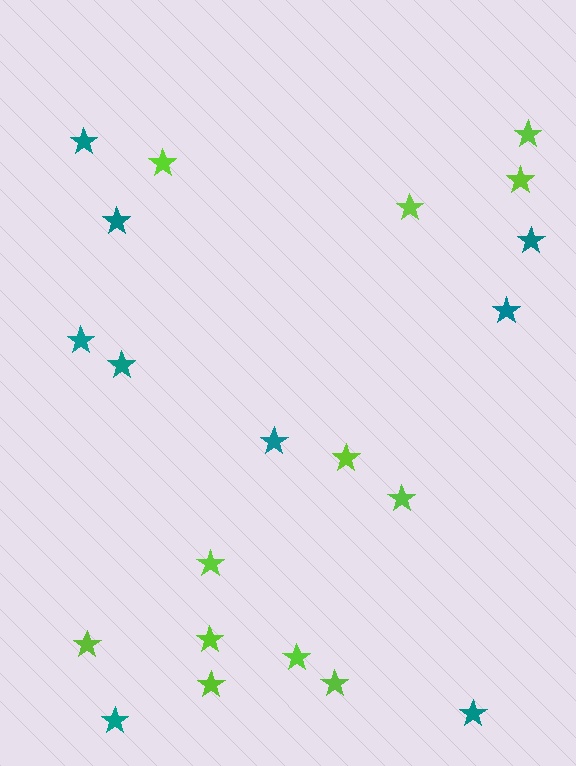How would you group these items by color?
There are 2 groups: one group of lime stars (12) and one group of teal stars (9).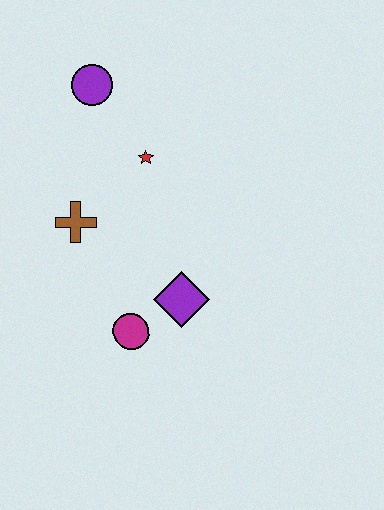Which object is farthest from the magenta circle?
The purple circle is farthest from the magenta circle.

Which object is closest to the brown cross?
The red star is closest to the brown cross.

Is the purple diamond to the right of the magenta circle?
Yes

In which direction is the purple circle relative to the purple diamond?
The purple circle is above the purple diamond.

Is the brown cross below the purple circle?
Yes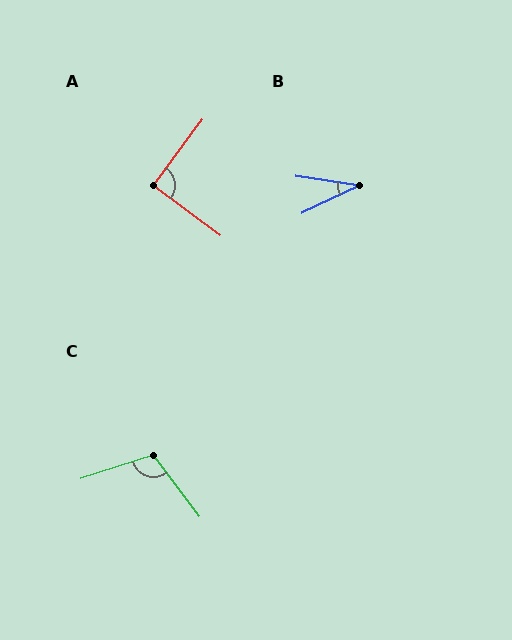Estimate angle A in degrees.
Approximately 90 degrees.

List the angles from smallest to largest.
B (34°), A (90°), C (109°).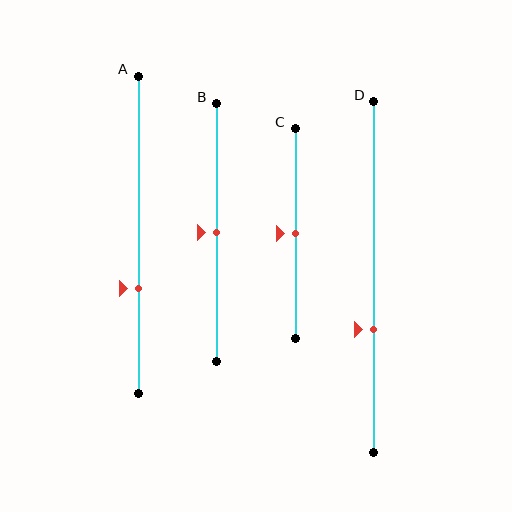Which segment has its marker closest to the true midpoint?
Segment B has its marker closest to the true midpoint.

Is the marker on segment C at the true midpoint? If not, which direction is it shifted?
Yes, the marker on segment C is at the true midpoint.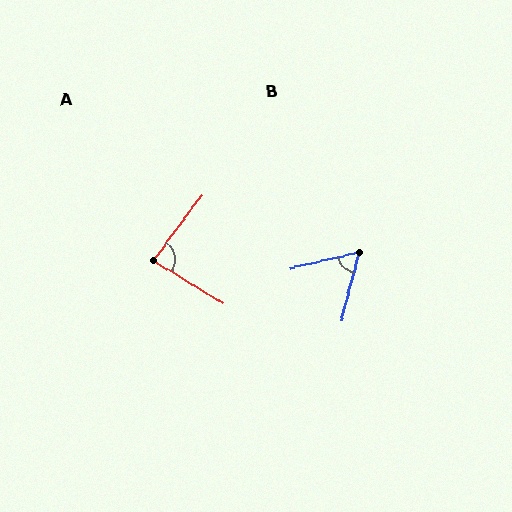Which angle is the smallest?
B, at approximately 62 degrees.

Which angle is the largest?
A, at approximately 85 degrees.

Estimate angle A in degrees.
Approximately 85 degrees.